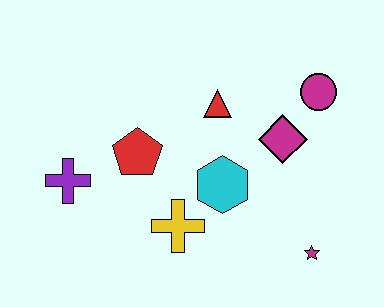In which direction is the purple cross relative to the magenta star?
The purple cross is to the left of the magenta star.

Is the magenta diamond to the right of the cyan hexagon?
Yes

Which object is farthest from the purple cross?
The magenta circle is farthest from the purple cross.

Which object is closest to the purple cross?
The red pentagon is closest to the purple cross.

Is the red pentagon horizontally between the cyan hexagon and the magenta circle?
No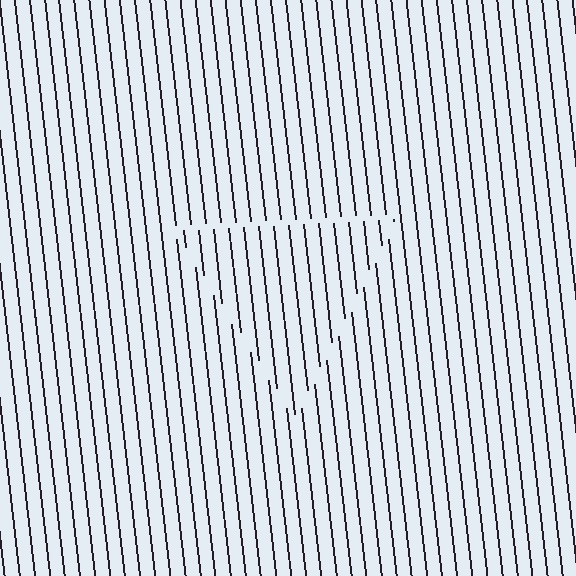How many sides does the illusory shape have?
3 sides — the line-ends trace a triangle.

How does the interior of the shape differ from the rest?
The interior of the shape contains the same grating, shifted by half a period — the contour is defined by the phase discontinuity where line-ends from the inner and outer gratings abut.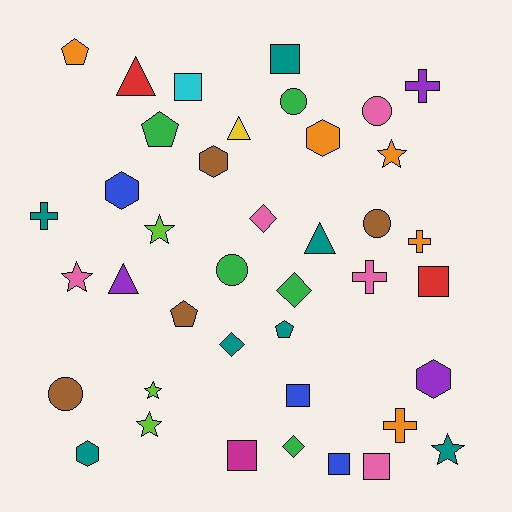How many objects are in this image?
There are 40 objects.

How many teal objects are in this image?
There are 7 teal objects.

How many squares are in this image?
There are 7 squares.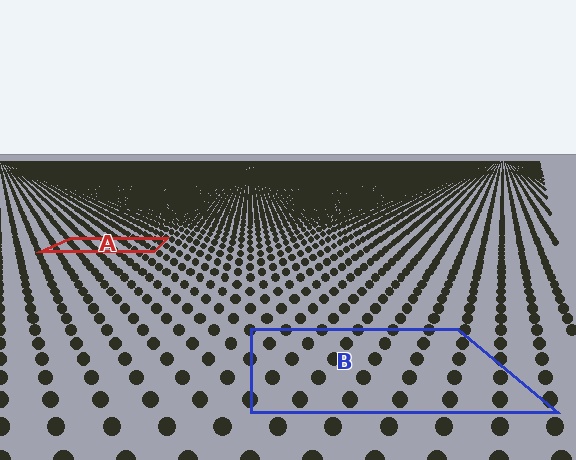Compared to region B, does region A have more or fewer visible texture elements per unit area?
Region A has more texture elements per unit area — they are packed more densely because it is farther away.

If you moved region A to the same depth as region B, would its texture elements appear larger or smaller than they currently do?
They would appear larger. At a closer depth, the same texture elements are projected at a bigger on-screen size.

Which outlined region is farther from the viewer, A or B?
Region A is farther from the viewer — the texture elements inside it appear smaller and more densely packed.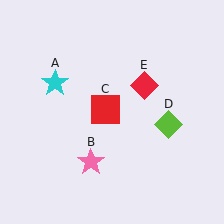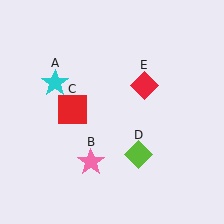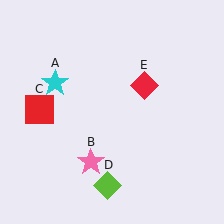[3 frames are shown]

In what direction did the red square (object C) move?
The red square (object C) moved left.